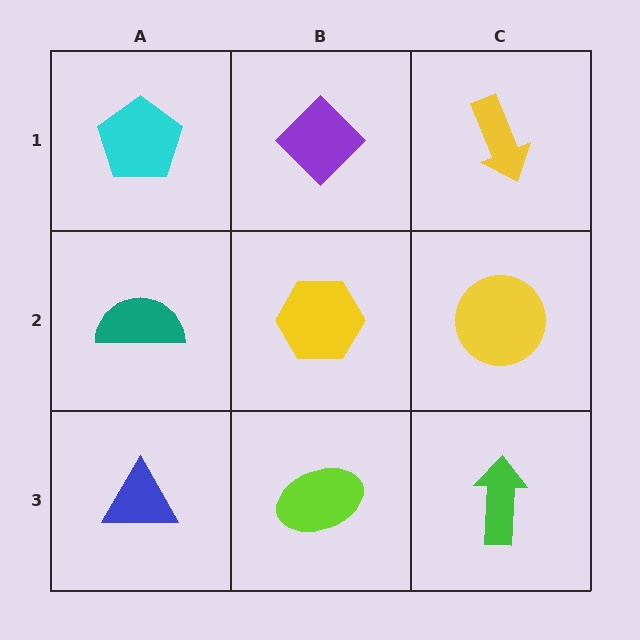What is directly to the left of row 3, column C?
A lime ellipse.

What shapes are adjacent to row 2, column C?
A yellow arrow (row 1, column C), a green arrow (row 3, column C), a yellow hexagon (row 2, column B).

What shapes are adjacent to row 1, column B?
A yellow hexagon (row 2, column B), a cyan pentagon (row 1, column A), a yellow arrow (row 1, column C).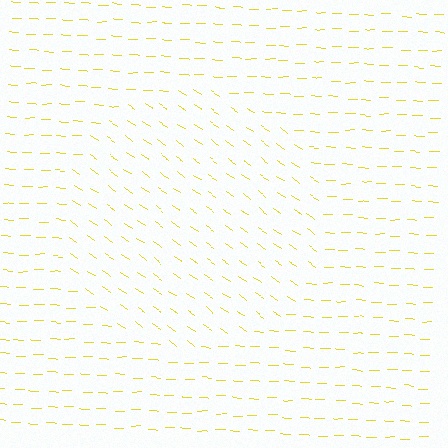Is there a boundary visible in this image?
Yes, there is a texture boundary formed by a change in line orientation.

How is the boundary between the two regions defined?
The boundary is defined purely by a change in line orientation (approximately 34 degrees difference). All lines are the same color and thickness.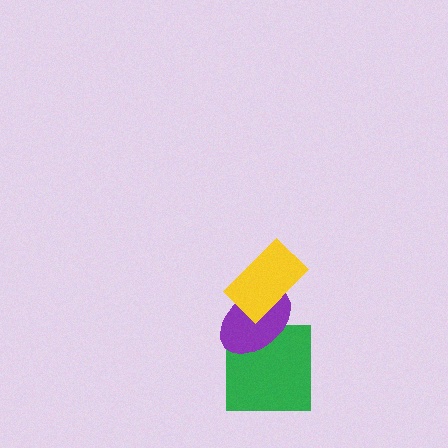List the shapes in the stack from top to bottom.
From top to bottom: the yellow rectangle, the purple ellipse, the green square.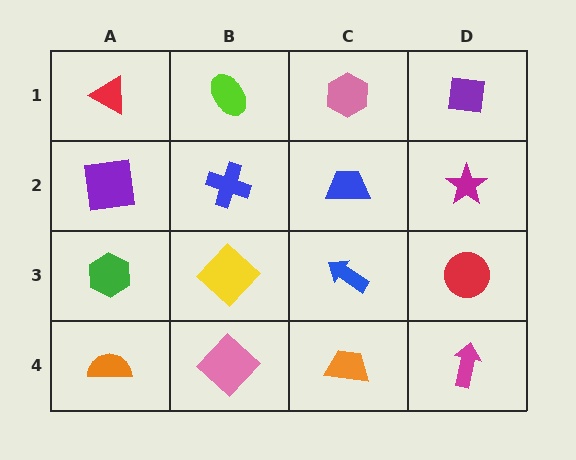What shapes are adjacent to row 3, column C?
A blue trapezoid (row 2, column C), an orange trapezoid (row 4, column C), a yellow diamond (row 3, column B), a red circle (row 3, column D).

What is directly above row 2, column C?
A pink hexagon.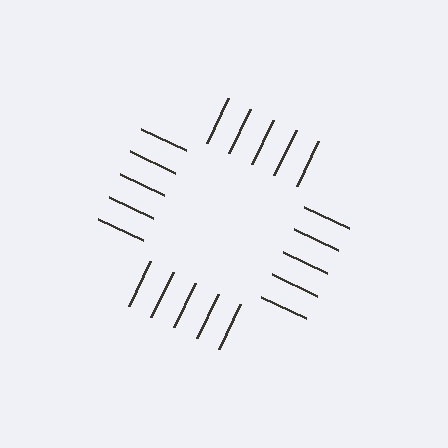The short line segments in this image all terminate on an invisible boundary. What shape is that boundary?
An illusory square — the line segments terminate on its edges but no continuous stroke is drawn.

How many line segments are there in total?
20 — 5 along each of the 4 edges.